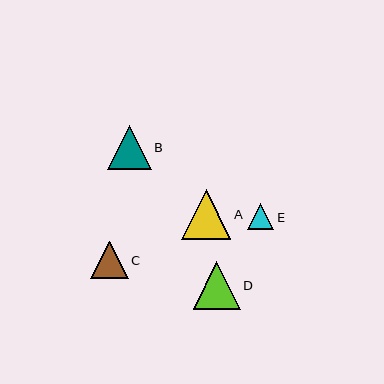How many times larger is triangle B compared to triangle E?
Triangle B is approximately 1.7 times the size of triangle E.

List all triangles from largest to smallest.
From largest to smallest: A, D, B, C, E.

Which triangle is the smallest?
Triangle E is the smallest with a size of approximately 27 pixels.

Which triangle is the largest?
Triangle A is the largest with a size of approximately 49 pixels.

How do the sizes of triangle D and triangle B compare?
Triangle D and triangle B are approximately the same size.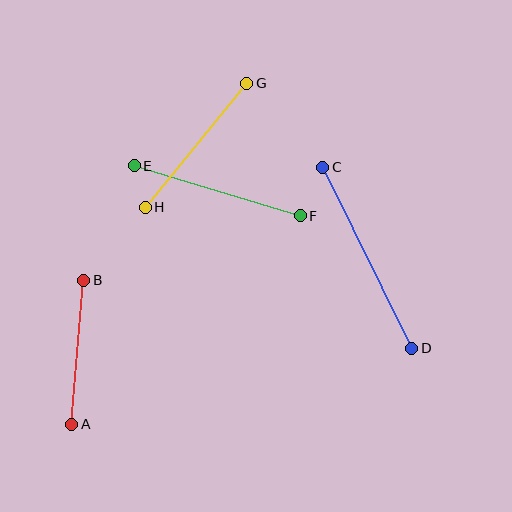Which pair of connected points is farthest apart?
Points C and D are farthest apart.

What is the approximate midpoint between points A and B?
The midpoint is at approximately (78, 352) pixels.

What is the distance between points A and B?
The distance is approximately 144 pixels.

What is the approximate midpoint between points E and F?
The midpoint is at approximately (217, 191) pixels.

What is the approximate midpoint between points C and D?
The midpoint is at approximately (367, 258) pixels.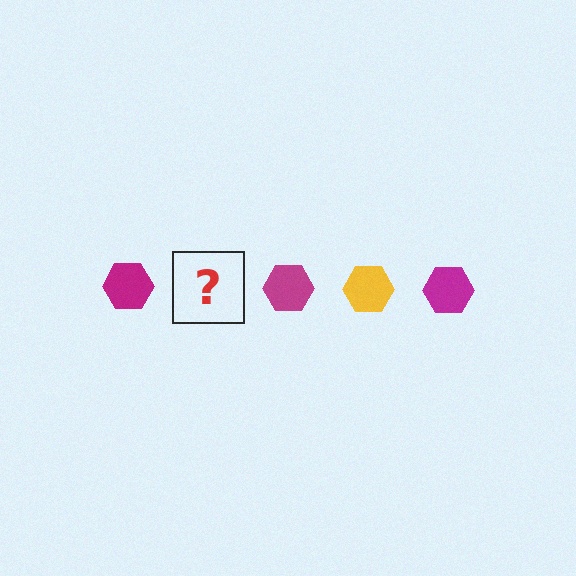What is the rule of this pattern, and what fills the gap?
The rule is that the pattern cycles through magenta, yellow hexagons. The gap should be filled with a yellow hexagon.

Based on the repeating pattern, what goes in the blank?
The blank should be a yellow hexagon.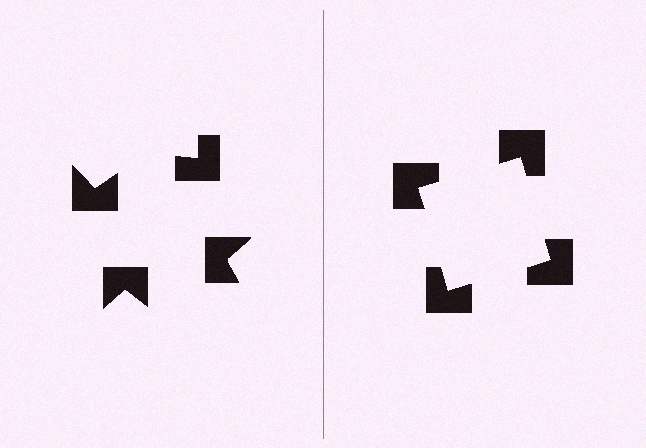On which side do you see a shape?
An illusory square appears on the right side. On the left side the wedge cuts are rotated, so no coherent shape forms.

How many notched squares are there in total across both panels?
8 — 4 on each side.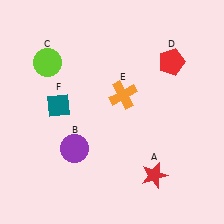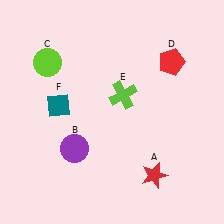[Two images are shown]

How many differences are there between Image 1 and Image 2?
There is 1 difference between the two images.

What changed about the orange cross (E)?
In Image 1, E is orange. In Image 2, it changed to lime.